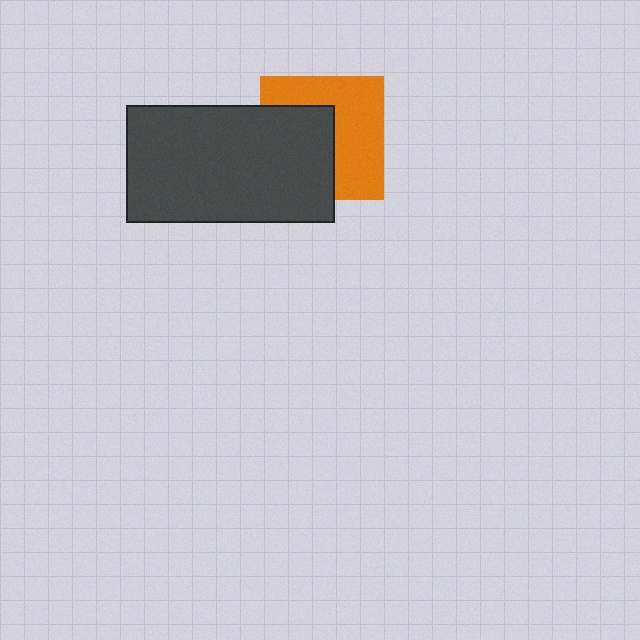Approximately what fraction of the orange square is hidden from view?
Roughly 46% of the orange square is hidden behind the dark gray rectangle.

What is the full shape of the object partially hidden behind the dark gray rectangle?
The partially hidden object is an orange square.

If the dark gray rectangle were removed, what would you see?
You would see the complete orange square.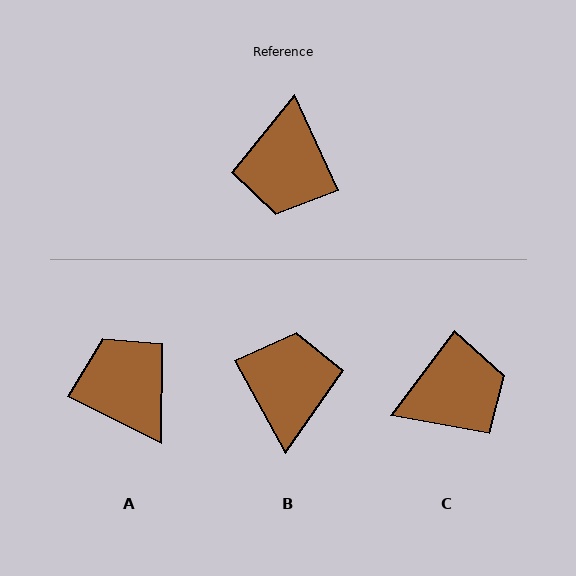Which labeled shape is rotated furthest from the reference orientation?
B, about 176 degrees away.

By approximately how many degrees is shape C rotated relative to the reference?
Approximately 118 degrees counter-clockwise.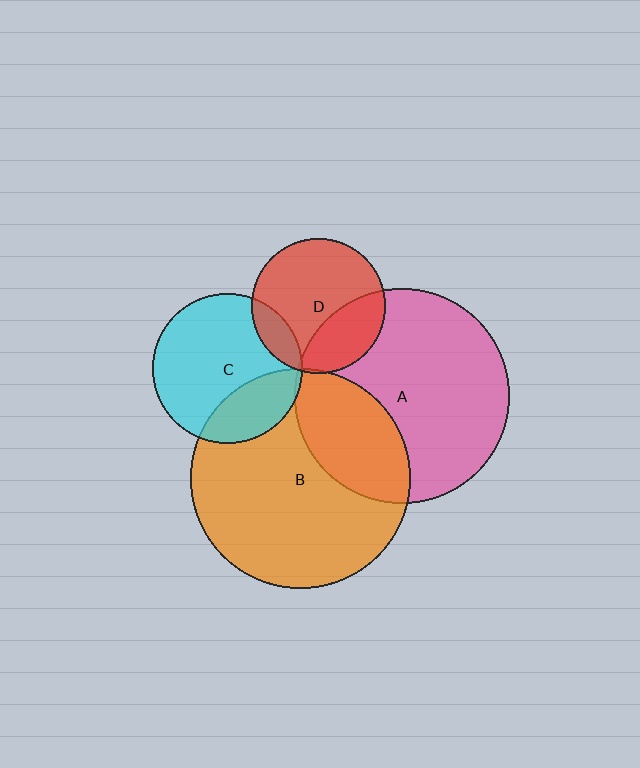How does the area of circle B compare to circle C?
Approximately 2.1 times.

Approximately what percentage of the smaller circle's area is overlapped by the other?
Approximately 5%.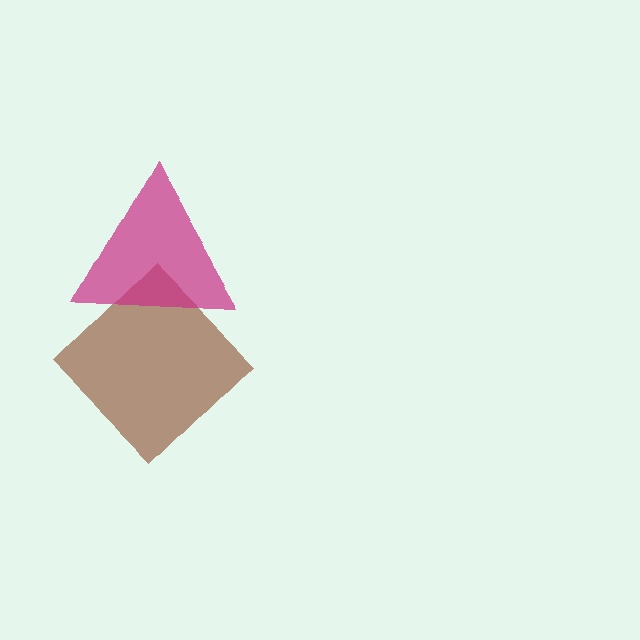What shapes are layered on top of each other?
The layered shapes are: a brown diamond, a magenta triangle.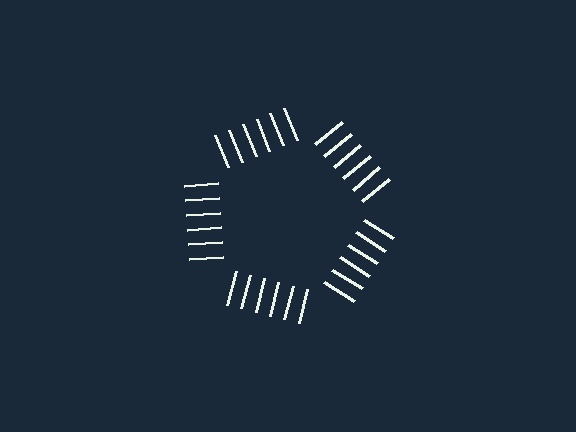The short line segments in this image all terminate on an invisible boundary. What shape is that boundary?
An illusory pentagon — the line segments terminate on its edges but no continuous stroke is drawn.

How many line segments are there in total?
30 — 6 along each of the 5 edges.